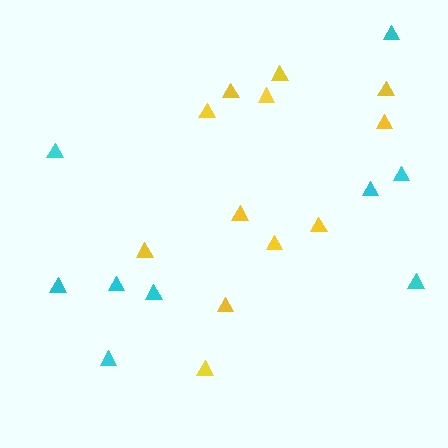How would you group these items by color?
There are 2 groups: one group of yellow triangles (12) and one group of cyan triangles (9).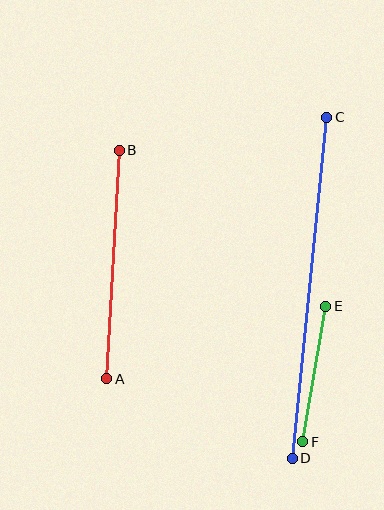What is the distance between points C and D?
The distance is approximately 343 pixels.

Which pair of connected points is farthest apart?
Points C and D are farthest apart.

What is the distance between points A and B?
The distance is approximately 229 pixels.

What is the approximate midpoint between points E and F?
The midpoint is at approximately (314, 374) pixels.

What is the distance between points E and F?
The distance is approximately 138 pixels.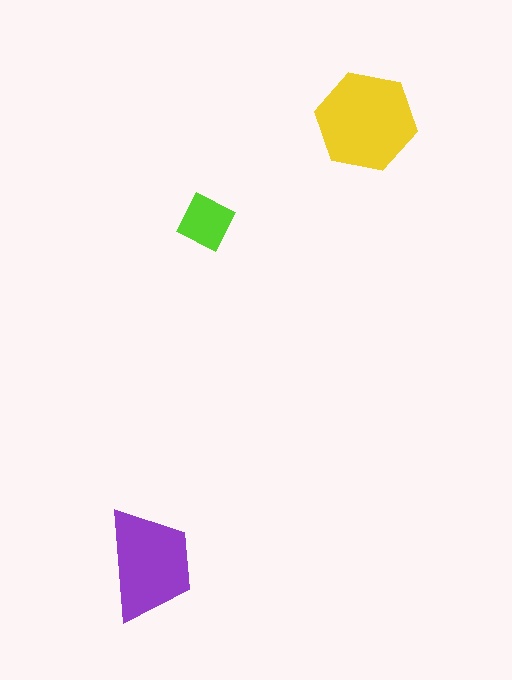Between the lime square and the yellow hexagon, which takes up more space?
The yellow hexagon.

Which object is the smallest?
The lime square.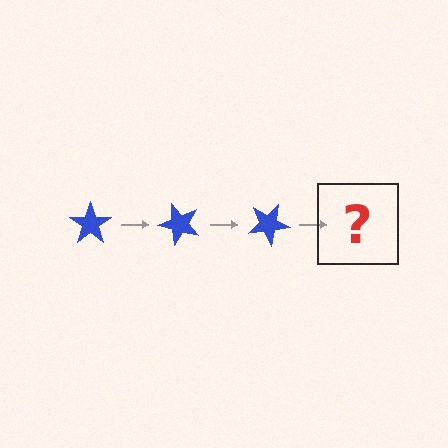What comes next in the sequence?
The next element should be a blue star rotated 150 degrees.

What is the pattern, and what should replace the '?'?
The pattern is that the star rotates 50 degrees each step. The '?' should be a blue star rotated 150 degrees.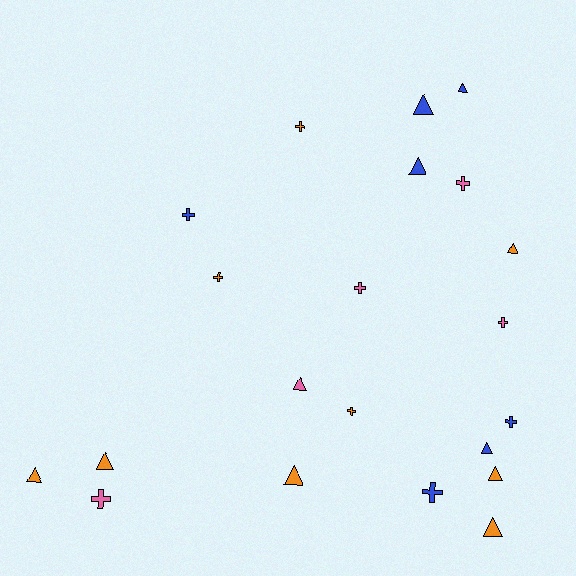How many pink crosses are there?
There are 4 pink crosses.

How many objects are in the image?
There are 21 objects.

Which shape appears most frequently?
Triangle, with 11 objects.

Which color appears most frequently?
Orange, with 9 objects.